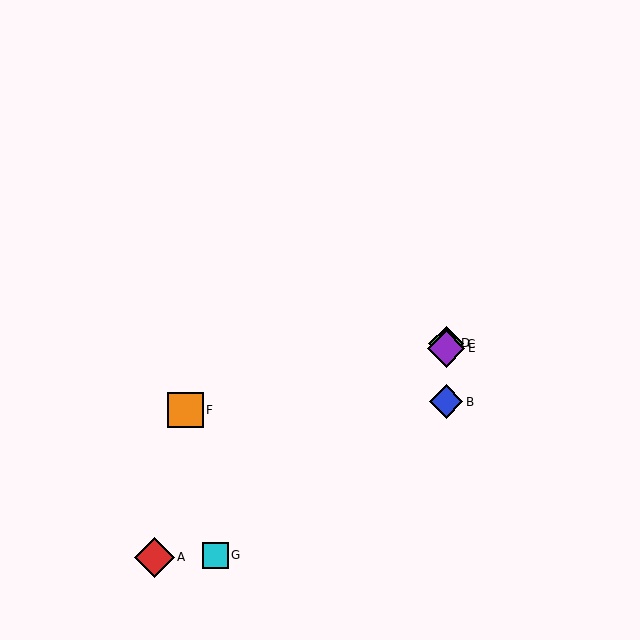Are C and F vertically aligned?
No, C is at x≈446 and F is at x≈185.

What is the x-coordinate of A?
Object A is at x≈154.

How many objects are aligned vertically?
4 objects (B, C, D, E) are aligned vertically.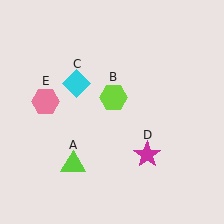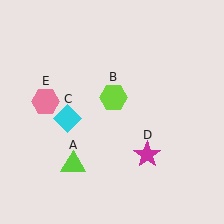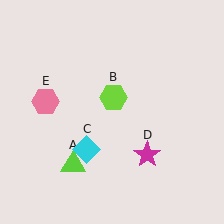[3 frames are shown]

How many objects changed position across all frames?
1 object changed position: cyan diamond (object C).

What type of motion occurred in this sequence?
The cyan diamond (object C) rotated counterclockwise around the center of the scene.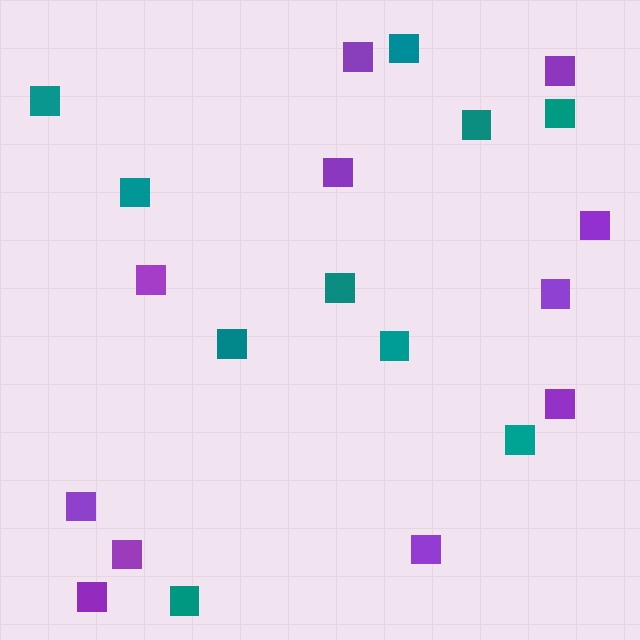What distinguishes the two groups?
There are 2 groups: one group of teal squares (10) and one group of purple squares (11).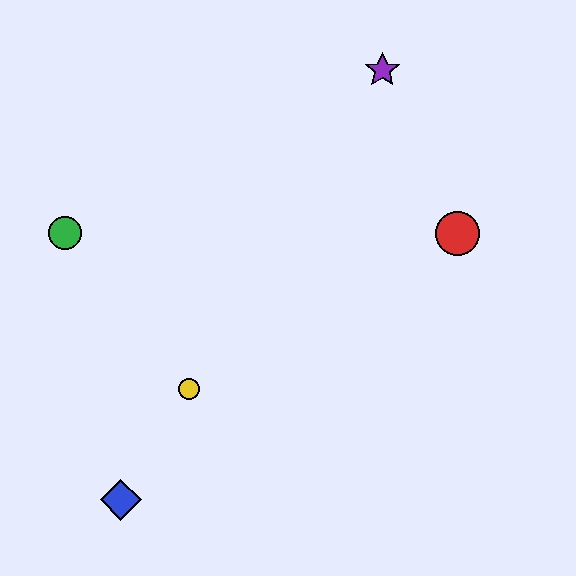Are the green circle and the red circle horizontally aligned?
Yes, both are at y≈233.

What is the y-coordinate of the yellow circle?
The yellow circle is at y≈389.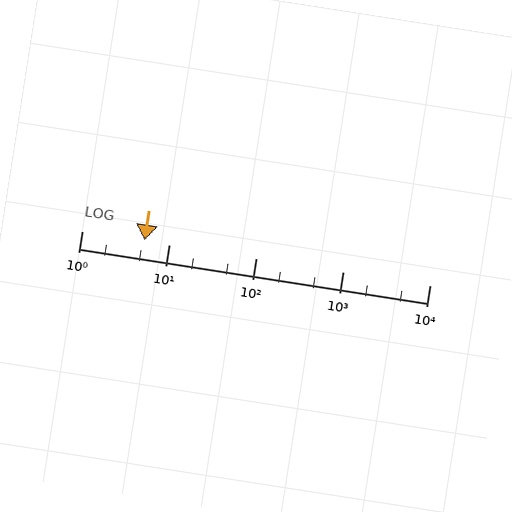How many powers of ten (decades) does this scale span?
The scale spans 4 decades, from 1 to 10000.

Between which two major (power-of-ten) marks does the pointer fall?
The pointer is between 1 and 10.